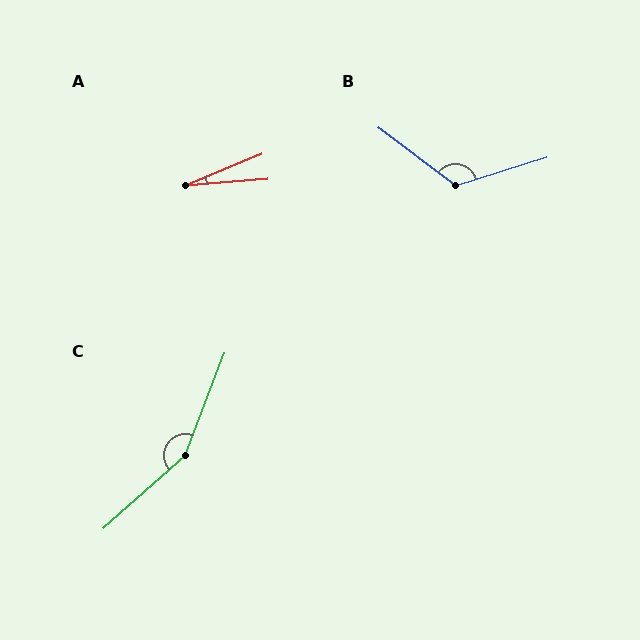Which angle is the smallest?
A, at approximately 18 degrees.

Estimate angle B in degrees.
Approximately 126 degrees.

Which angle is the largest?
C, at approximately 153 degrees.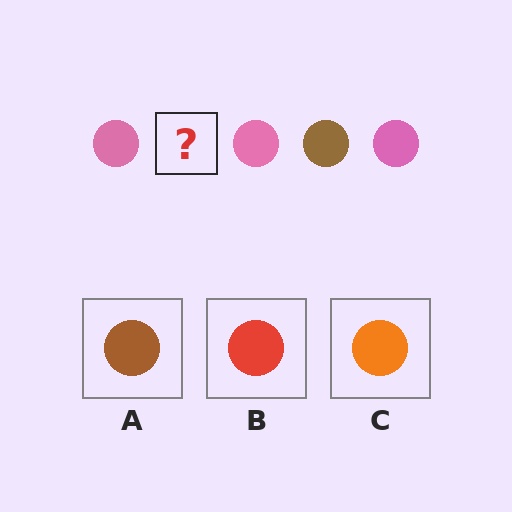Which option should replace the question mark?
Option A.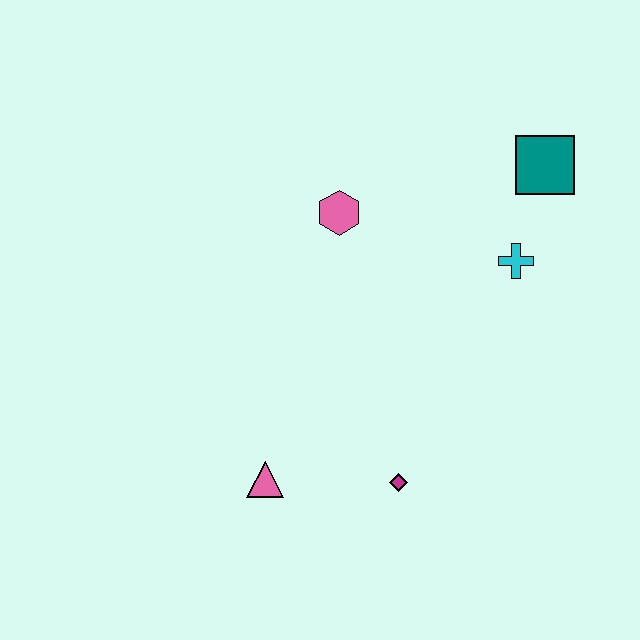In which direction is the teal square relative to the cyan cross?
The teal square is above the cyan cross.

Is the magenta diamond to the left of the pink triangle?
No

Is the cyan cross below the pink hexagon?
Yes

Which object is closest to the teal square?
The cyan cross is closest to the teal square.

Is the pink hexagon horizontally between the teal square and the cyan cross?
No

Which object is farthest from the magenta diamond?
The teal square is farthest from the magenta diamond.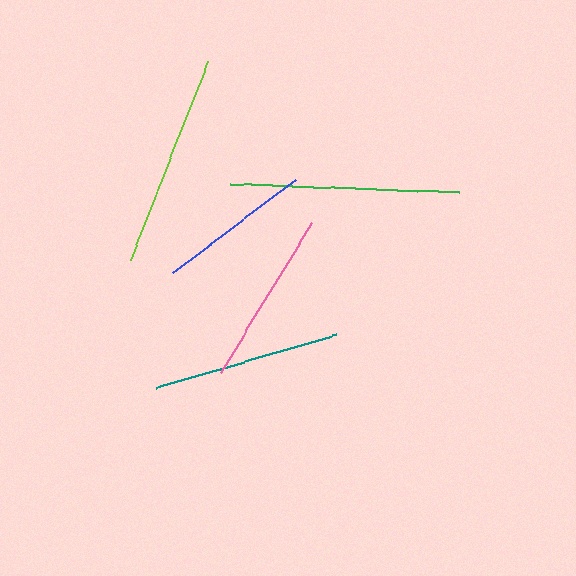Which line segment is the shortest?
The blue line is the shortest at approximately 154 pixels.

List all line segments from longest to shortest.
From longest to shortest: green, lime, teal, pink, blue.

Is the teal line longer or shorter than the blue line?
The teal line is longer than the blue line.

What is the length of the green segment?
The green segment is approximately 229 pixels long.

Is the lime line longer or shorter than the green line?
The green line is longer than the lime line.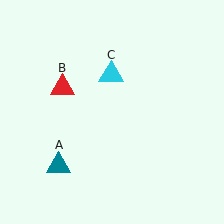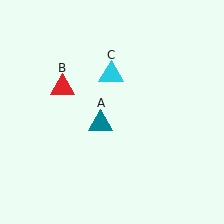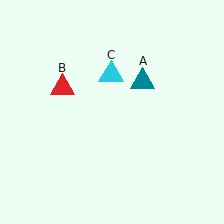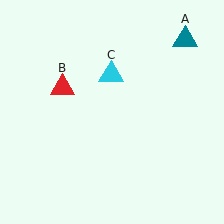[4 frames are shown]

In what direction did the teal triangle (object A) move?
The teal triangle (object A) moved up and to the right.